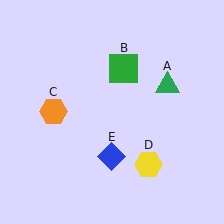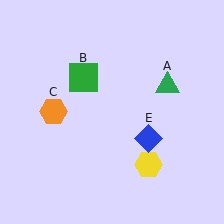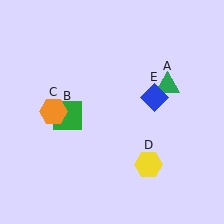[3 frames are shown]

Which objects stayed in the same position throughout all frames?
Green triangle (object A) and orange hexagon (object C) and yellow hexagon (object D) remained stationary.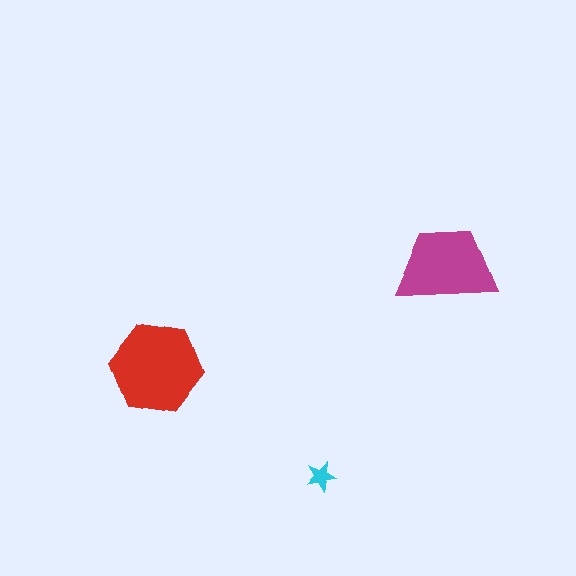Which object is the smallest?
The cyan star.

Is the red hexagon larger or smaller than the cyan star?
Larger.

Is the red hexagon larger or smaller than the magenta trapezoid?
Larger.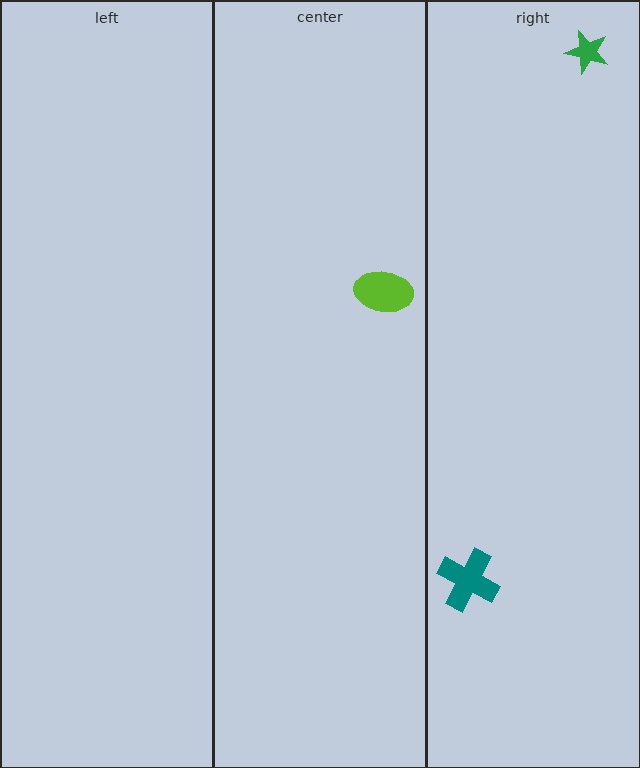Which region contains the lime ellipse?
The center region.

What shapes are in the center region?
The lime ellipse.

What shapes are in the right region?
The green star, the teal cross.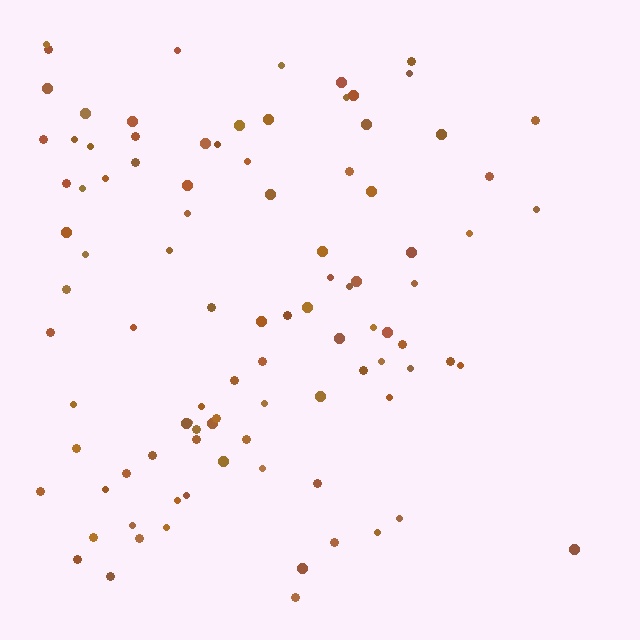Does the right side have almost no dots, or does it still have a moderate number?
Still a moderate number, just noticeably fewer than the left.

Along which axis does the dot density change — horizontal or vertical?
Horizontal.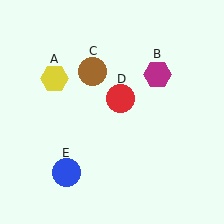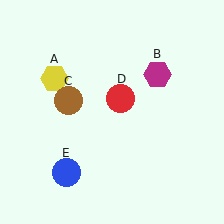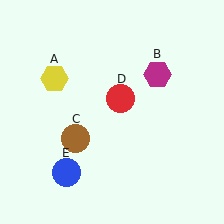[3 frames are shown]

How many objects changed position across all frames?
1 object changed position: brown circle (object C).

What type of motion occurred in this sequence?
The brown circle (object C) rotated counterclockwise around the center of the scene.